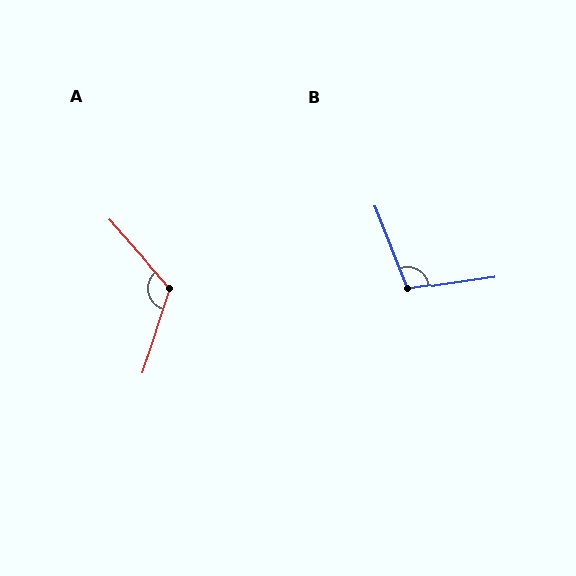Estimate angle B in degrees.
Approximately 103 degrees.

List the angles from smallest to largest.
B (103°), A (121°).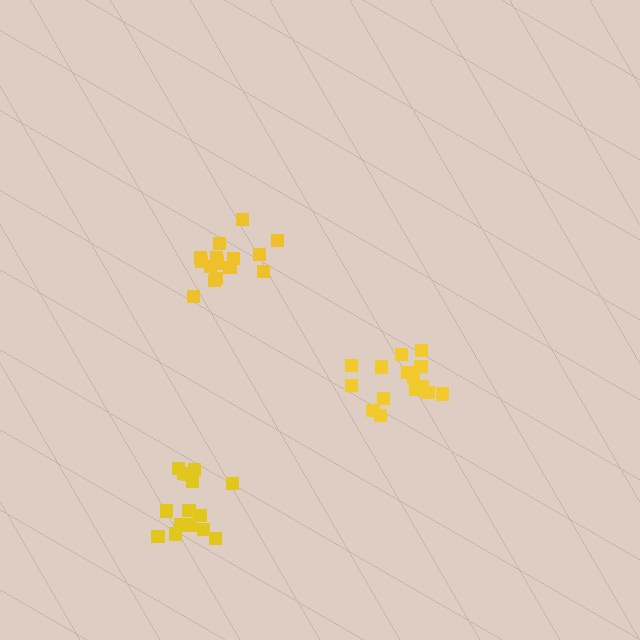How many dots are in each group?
Group 1: 15 dots, Group 2: 17 dots, Group 3: 15 dots (47 total).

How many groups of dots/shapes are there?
There are 3 groups.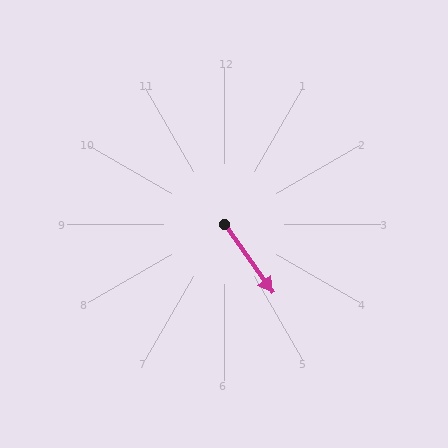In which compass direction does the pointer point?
Southeast.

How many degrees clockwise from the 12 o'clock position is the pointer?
Approximately 145 degrees.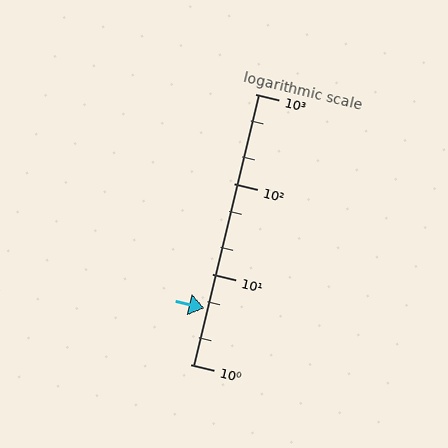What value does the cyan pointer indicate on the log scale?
The pointer indicates approximately 4.2.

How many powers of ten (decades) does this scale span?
The scale spans 3 decades, from 1 to 1000.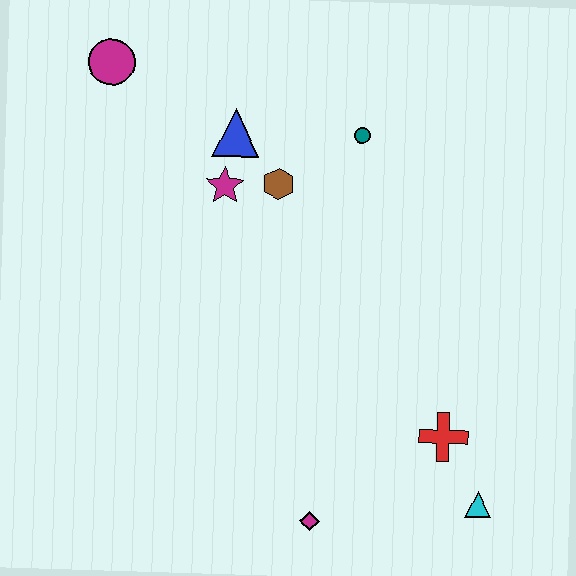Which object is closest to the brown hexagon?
The magenta star is closest to the brown hexagon.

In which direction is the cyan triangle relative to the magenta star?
The cyan triangle is below the magenta star.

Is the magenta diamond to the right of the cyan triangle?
No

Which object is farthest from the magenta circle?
The cyan triangle is farthest from the magenta circle.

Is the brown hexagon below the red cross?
No